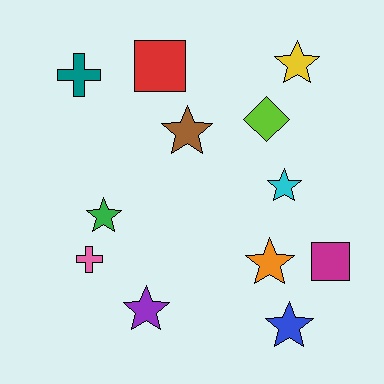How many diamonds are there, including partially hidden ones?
There is 1 diamond.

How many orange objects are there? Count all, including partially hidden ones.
There is 1 orange object.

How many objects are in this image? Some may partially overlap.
There are 12 objects.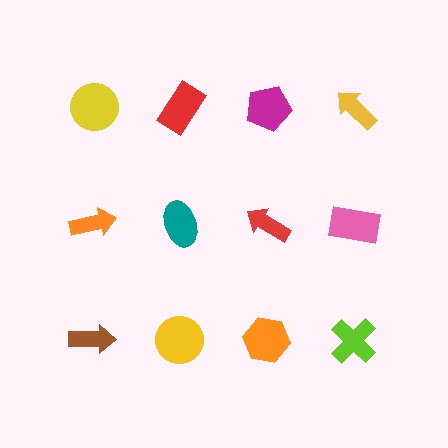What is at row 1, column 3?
A magenta pentagon.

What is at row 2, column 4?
A pink rectangle.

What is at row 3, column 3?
An orange hexagon.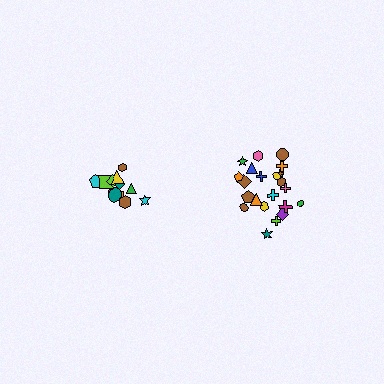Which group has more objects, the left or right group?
The right group.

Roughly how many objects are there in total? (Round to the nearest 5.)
Roughly 35 objects in total.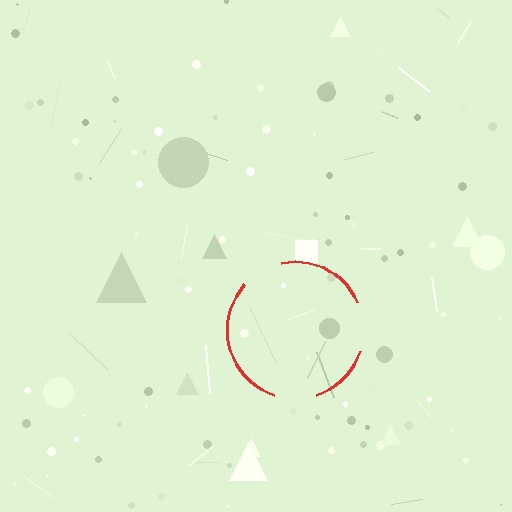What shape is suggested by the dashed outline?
The dashed outline suggests a circle.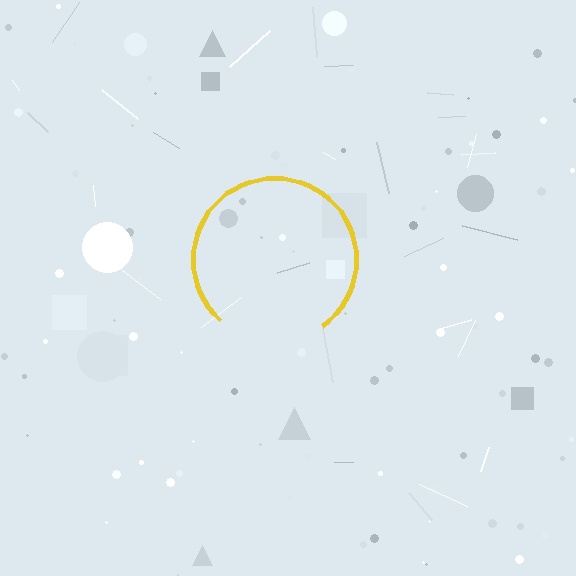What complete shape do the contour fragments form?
The contour fragments form a circle.